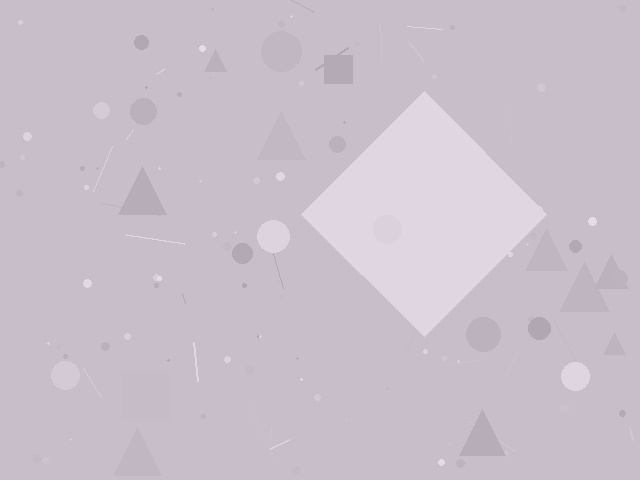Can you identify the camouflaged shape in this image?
The camouflaged shape is a diamond.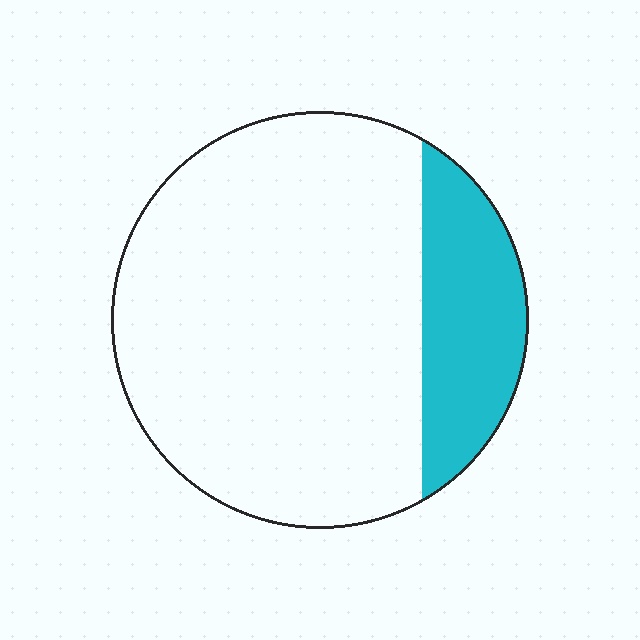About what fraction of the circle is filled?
About one fifth (1/5).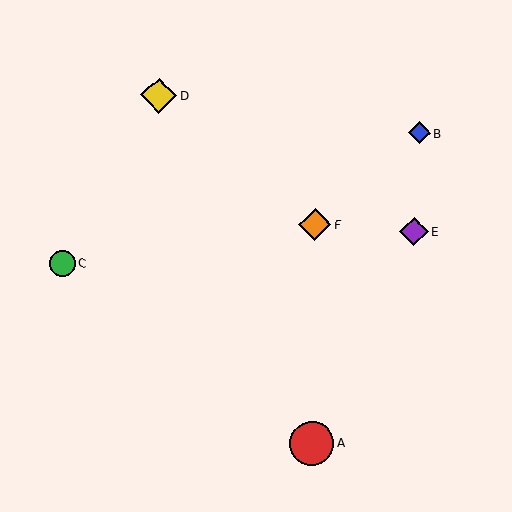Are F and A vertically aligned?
Yes, both are at x≈315.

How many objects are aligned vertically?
2 objects (A, F) are aligned vertically.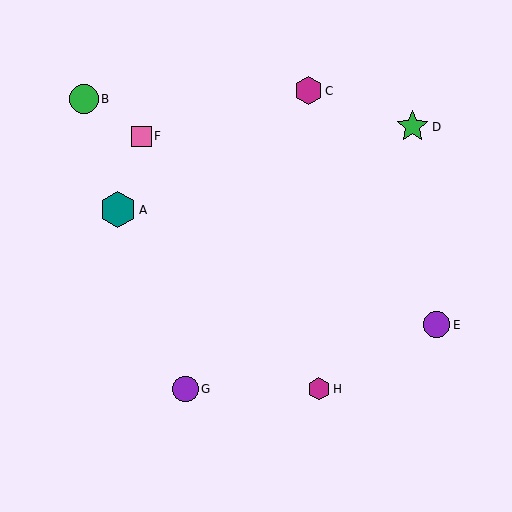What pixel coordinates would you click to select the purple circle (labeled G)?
Click at (185, 389) to select the purple circle G.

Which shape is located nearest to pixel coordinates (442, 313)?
The purple circle (labeled E) at (437, 325) is nearest to that location.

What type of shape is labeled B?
Shape B is a green circle.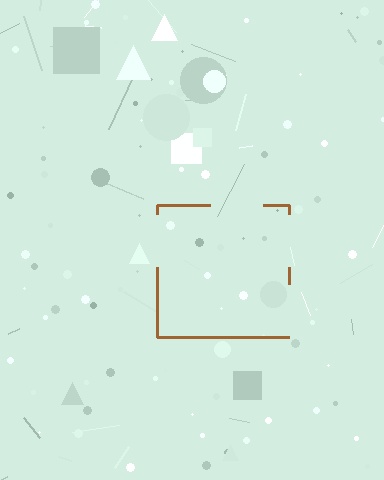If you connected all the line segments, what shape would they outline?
They would outline a square.